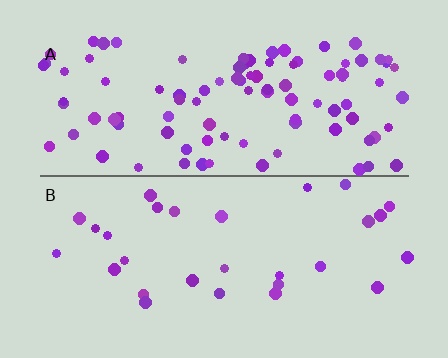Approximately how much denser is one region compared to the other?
Approximately 3.3× — region A over region B.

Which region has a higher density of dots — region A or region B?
A (the top).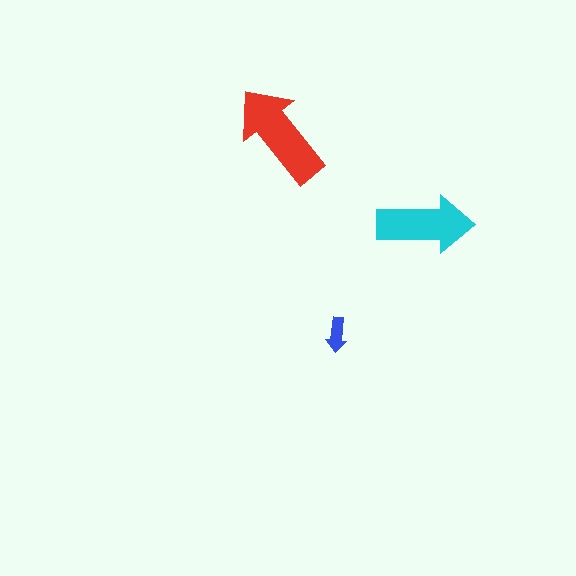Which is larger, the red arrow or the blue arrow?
The red one.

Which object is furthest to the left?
The red arrow is leftmost.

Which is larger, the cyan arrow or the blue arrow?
The cyan one.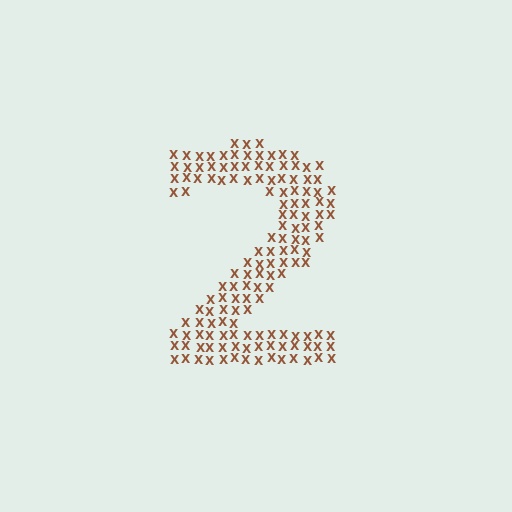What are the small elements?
The small elements are letter X's.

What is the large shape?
The large shape is the digit 2.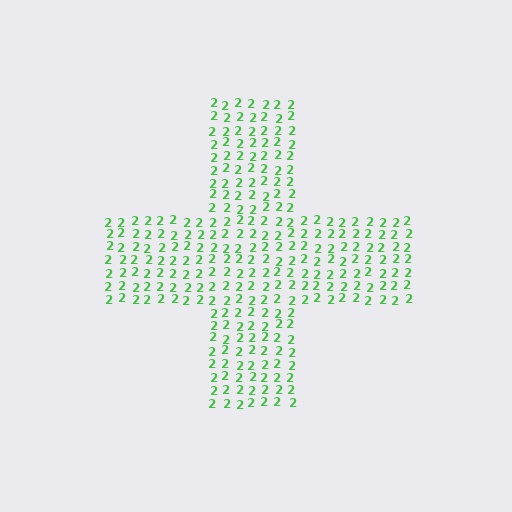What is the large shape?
The large shape is a cross.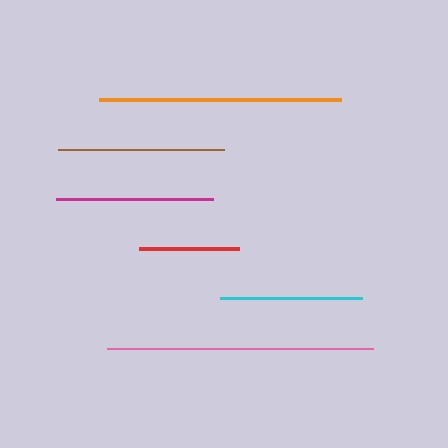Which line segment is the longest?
The pink line is the longest at approximately 266 pixels.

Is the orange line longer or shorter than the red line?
The orange line is longer than the red line.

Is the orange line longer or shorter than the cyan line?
The orange line is longer than the cyan line.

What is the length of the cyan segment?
The cyan segment is approximately 142 pixels long.